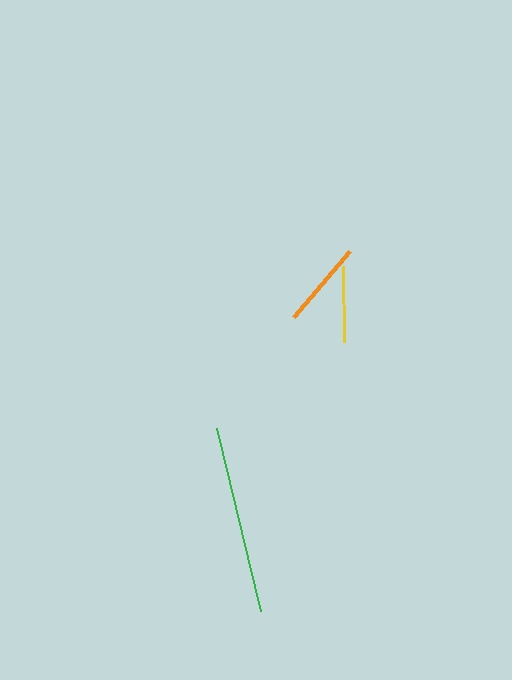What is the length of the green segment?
The green segment is approximately 188 pixels long.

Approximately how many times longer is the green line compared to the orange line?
The green line is approximately 2.2 times the length of the orange line.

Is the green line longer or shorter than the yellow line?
The green line is longer than the yellow line.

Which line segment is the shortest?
The yellow line is the shortest at approximately 77 pixels.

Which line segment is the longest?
The green line is the longest at approximately 188 pixels.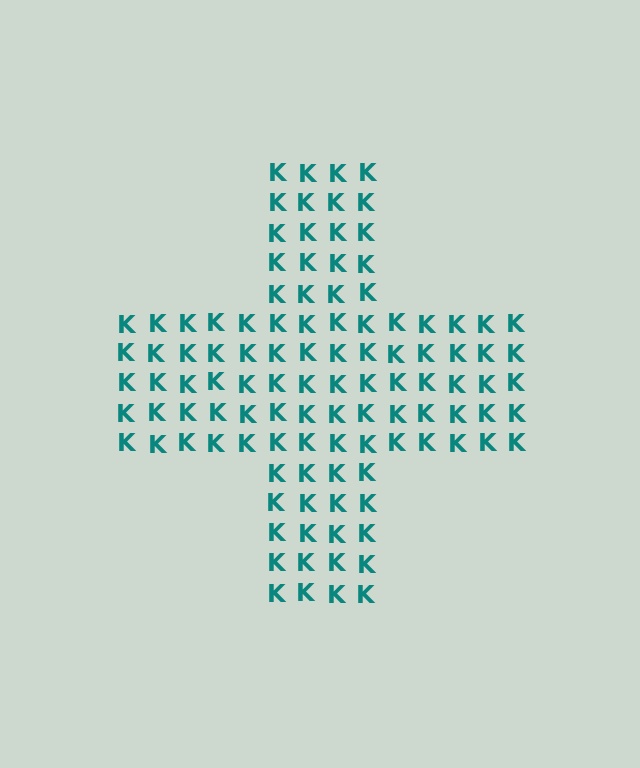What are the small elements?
The small elements are letter K's.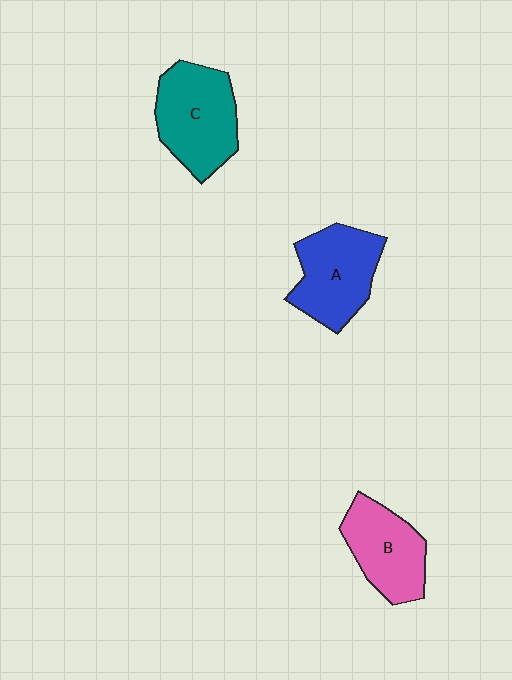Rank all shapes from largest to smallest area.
From largest to smallest: C (teal), A (blue), B (pink).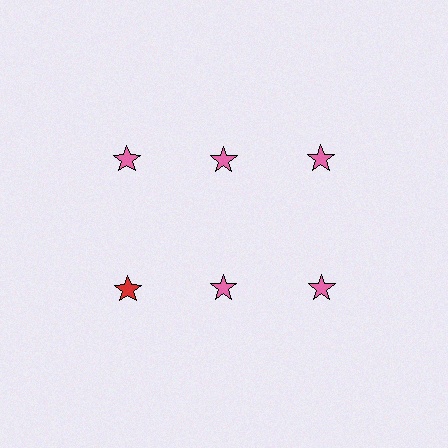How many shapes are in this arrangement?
There are 6 shapes arranged in a grid pattern.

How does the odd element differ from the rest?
It has a different color: red instead of pink.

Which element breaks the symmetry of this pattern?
The red star in the second row, leftmost column breaks the symmetry. All other shapes are pink stars.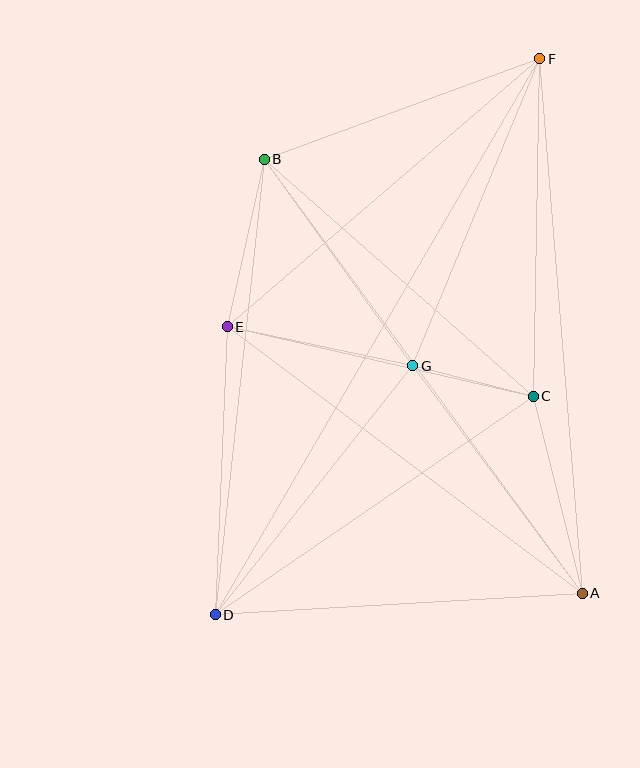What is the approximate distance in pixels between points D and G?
The distance between D and G is approximately 318 pixels.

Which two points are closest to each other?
Points C and G are closest to each other.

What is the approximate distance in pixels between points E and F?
The distance between E and F is approximately 411 pixels.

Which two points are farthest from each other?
Points D and F are farthest from each other.